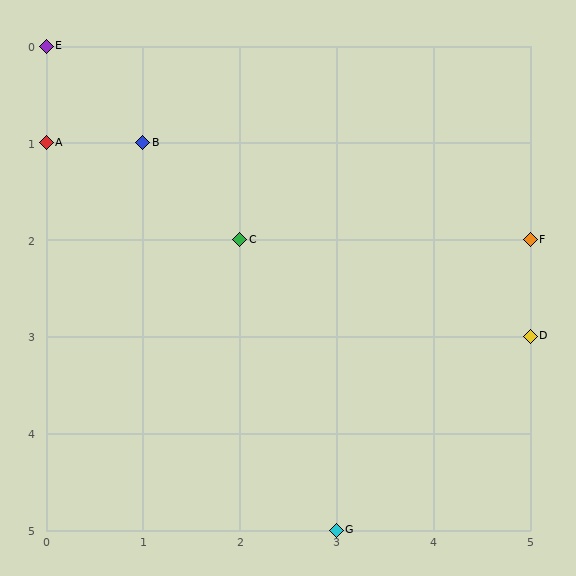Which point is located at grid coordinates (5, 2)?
Point F is at (5, 2).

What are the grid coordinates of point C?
Point C is at grid coordinates (2, 2).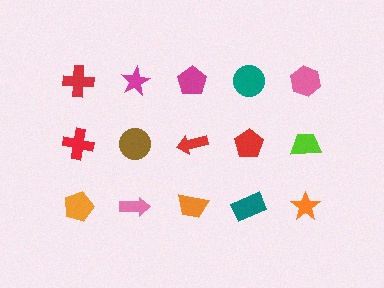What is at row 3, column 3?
An orange trapezoid.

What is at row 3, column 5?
An orange star.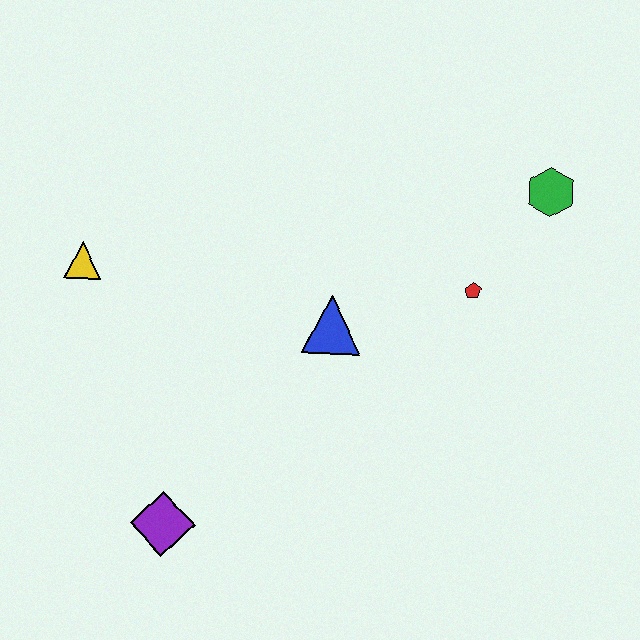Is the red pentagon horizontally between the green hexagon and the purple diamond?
Yes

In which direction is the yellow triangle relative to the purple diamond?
The yellow triangle is above the purple diamond.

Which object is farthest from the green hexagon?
The purple diamond is farthest from the green hexagon.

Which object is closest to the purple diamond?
The blue triangle is closest to the purple diamond.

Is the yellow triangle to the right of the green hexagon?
No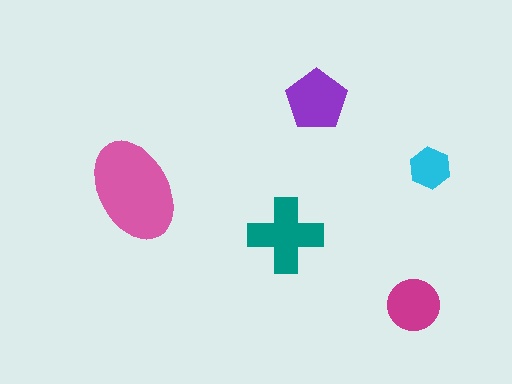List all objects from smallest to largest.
The cyan hexagon, the magenta circle, the purple pentagon, the teal cross, the pink ellipse.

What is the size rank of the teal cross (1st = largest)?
2nd.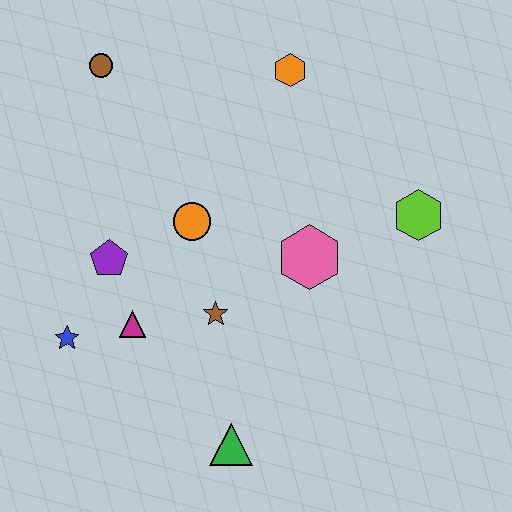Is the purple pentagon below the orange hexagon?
Yes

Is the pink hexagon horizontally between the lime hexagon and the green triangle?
Yes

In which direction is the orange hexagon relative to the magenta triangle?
The orange hexagon is above the magenta triangle.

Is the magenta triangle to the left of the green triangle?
Yes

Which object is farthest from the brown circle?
The green triangle is farthest from the brown circle.